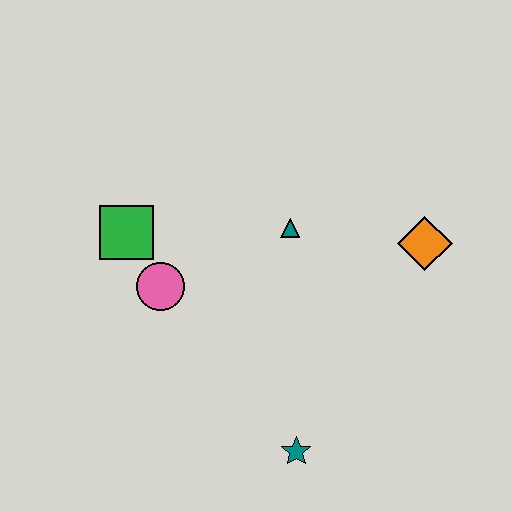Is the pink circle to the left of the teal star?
Yes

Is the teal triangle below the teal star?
No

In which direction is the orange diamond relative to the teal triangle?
The orange diamond is to the right of the teal triangle.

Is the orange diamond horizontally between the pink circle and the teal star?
No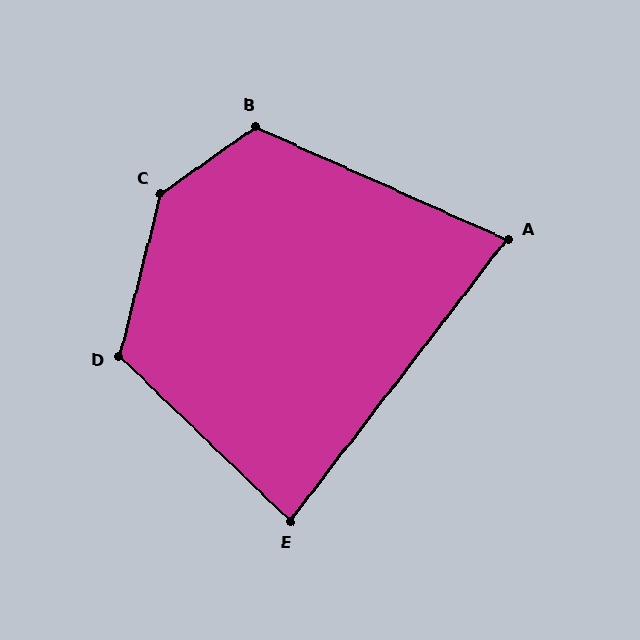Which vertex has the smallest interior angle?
A, at approximately 77 degrees.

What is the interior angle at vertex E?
Approximately 84 degrees (acute).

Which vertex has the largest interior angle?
C, at approximately 139 degrees.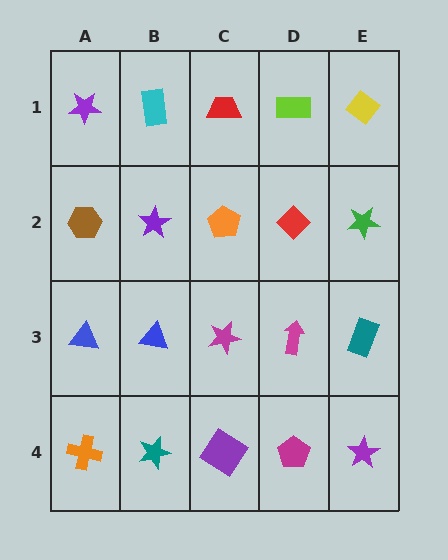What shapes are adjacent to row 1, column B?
A purple star (row 2, column B), a purple star (row 1, column A), a red trapezoid (row 1, column C).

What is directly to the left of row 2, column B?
A brown hexagon.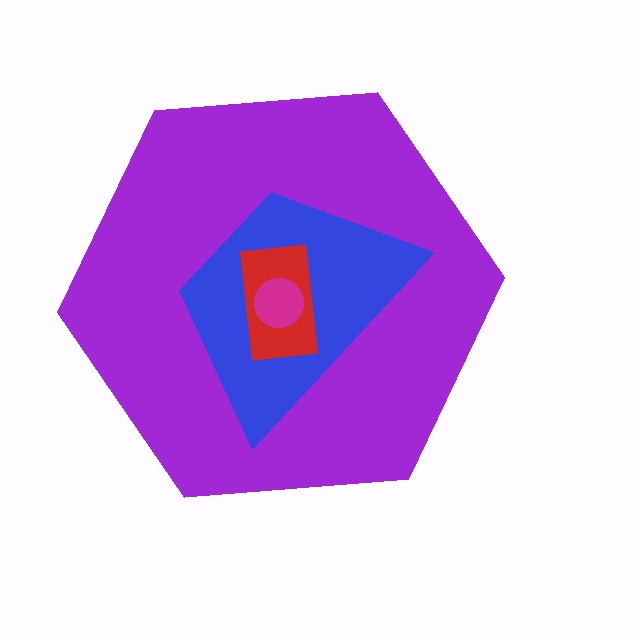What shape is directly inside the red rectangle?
The magenta circle.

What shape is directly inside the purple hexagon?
The blue trapezoid.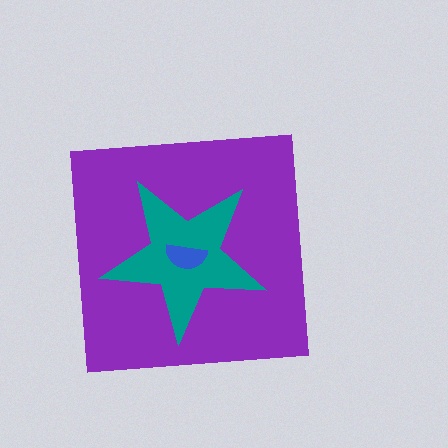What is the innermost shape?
The blue semicircle.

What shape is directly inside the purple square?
The teal star.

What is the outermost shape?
The purple square.